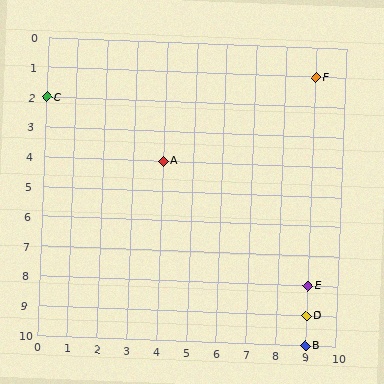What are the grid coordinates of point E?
Point E is at grid coordinates (9, 8).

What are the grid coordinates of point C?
Point C is at grid coordinates (0, 2).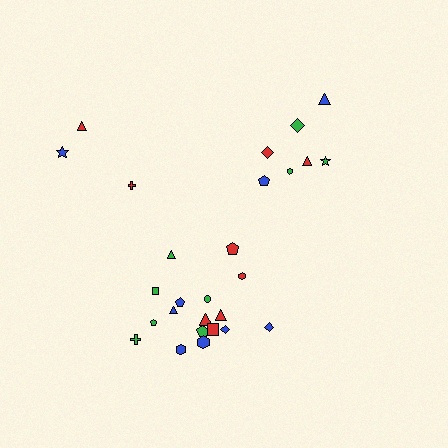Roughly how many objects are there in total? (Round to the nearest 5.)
Roughly 30 objects in total.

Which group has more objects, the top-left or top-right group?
The top-right group.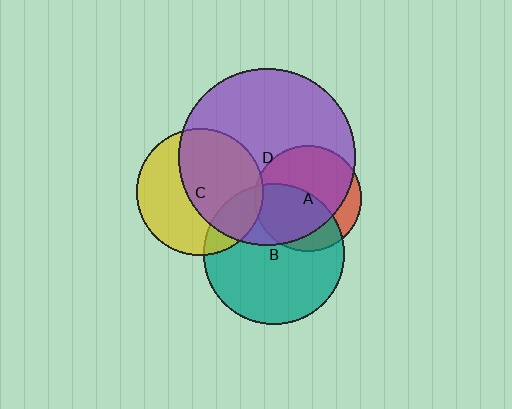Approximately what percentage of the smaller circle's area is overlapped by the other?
Approximately 55%.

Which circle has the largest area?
Circle D (purple).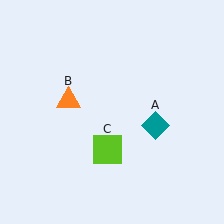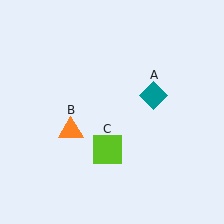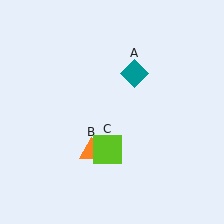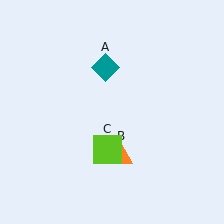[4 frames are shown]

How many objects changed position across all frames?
2 objects changed position: teal diamond (object A), orange triangle (object B).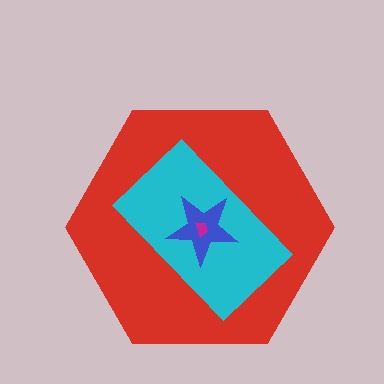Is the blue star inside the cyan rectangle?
Yes.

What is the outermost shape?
The red hexagon.